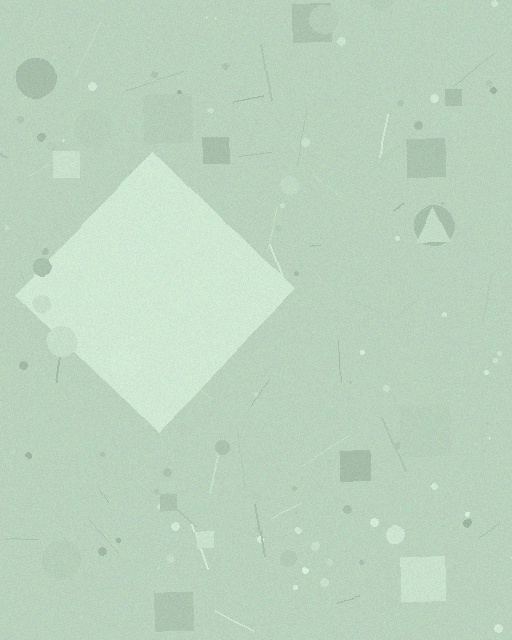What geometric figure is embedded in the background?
A diamond is embedded in the background.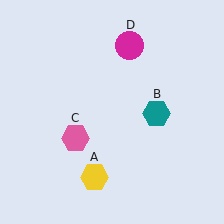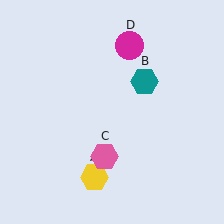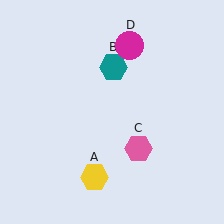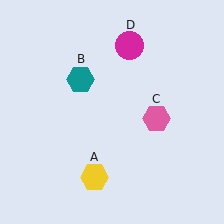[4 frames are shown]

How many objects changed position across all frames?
2 objects changed position: teal hexagon (object B), pink hexagon (object C).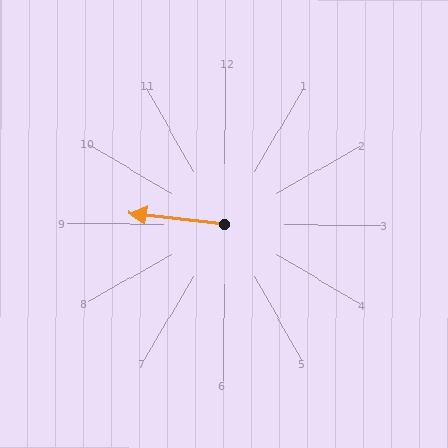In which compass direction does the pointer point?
West.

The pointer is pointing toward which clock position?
Roughly 9 o'clock.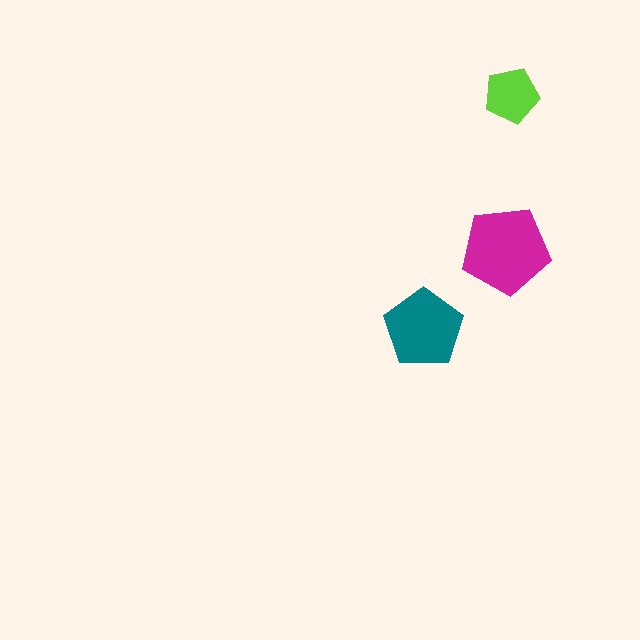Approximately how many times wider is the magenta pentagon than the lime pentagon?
About 1.5 times wider.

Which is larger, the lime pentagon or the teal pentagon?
The teal one.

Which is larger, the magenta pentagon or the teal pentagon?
The magenta one.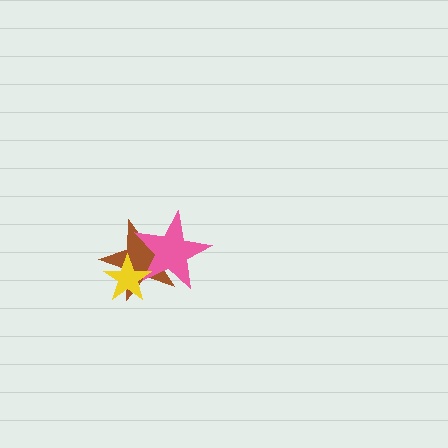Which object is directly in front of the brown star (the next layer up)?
The pink star is directly in front of the brown star.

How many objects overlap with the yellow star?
2 objects overlap with the yellow star.